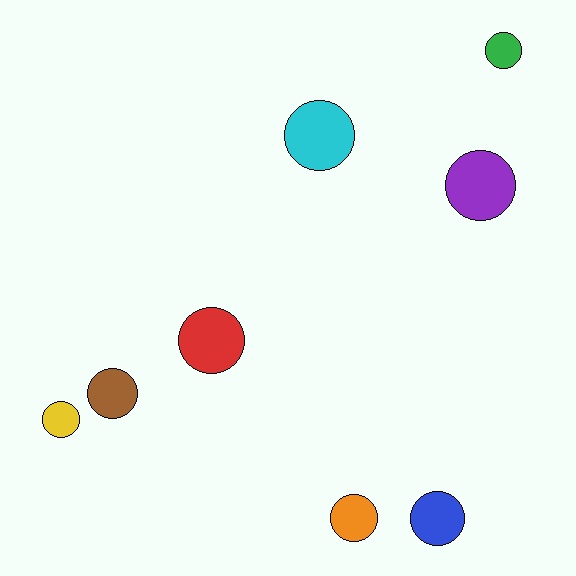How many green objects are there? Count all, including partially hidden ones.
There is 1 green object.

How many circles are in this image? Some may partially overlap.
There are 8 circles.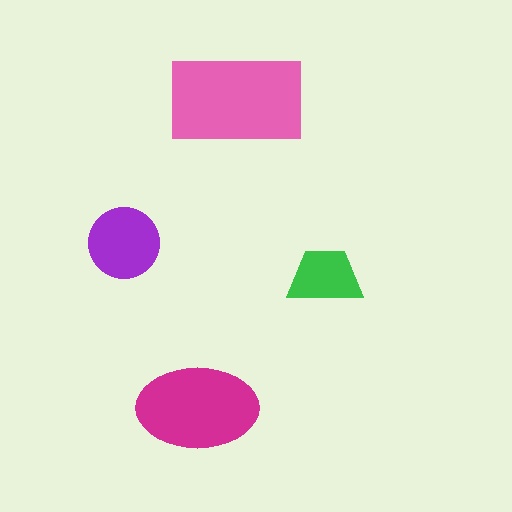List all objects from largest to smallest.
The pink rectangle, the magenta ellipse, the purple circle, the green trapezoid.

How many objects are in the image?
There are 4 objects in the image.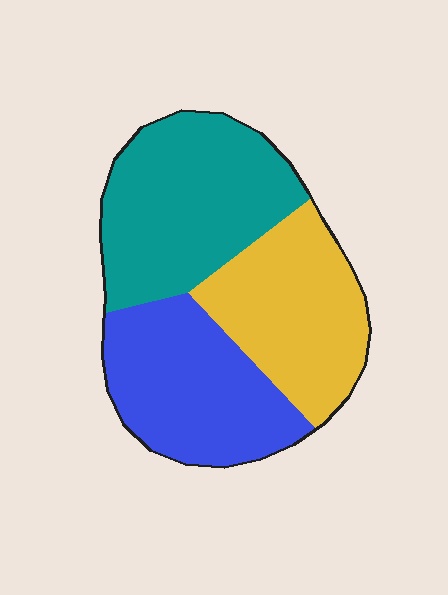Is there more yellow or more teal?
Teal.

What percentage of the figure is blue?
Blue covers 32% of the figure.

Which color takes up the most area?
Teal, at roughly 40%.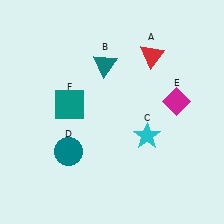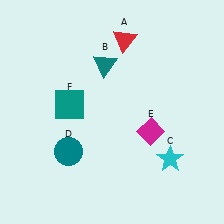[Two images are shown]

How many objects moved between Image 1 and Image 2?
3 objects moved between the two images.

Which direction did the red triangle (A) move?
The red triangle (A) moved left.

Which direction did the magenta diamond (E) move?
The magenta diamond (E) moved down.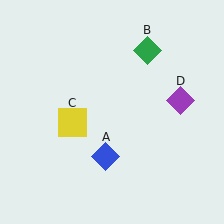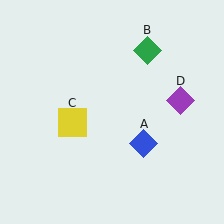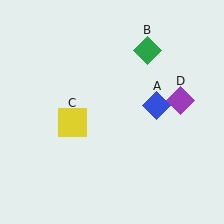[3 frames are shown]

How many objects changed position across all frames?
1 object changed position: blue diamond (object A).